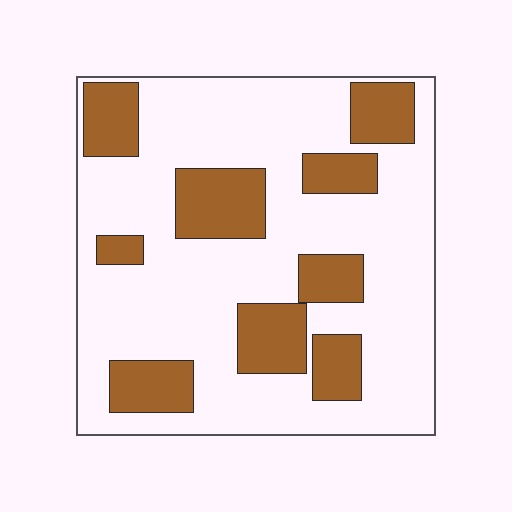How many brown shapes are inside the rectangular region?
9.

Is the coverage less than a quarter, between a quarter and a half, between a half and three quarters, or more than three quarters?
Between a quarter and a half.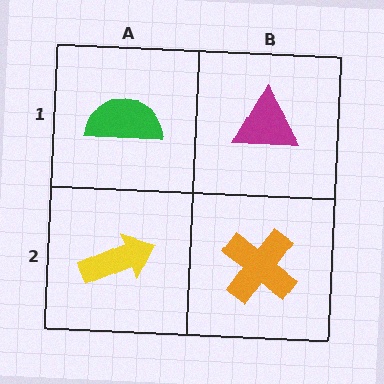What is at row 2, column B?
An orange cross.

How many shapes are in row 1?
2 shapes.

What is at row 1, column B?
A magenta triangle.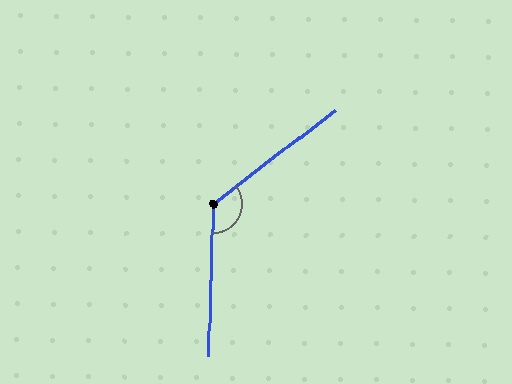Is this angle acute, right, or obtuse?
It is obtuse.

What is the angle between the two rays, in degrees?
Approximately 129 degrees.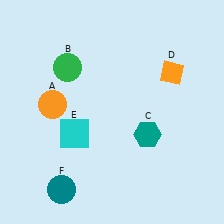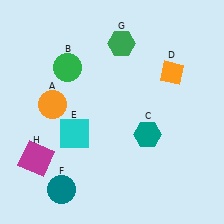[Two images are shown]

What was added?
A green hexagon (G), a magenta square (H) were added in Image 2.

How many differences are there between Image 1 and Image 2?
There are 2 differences between the two images.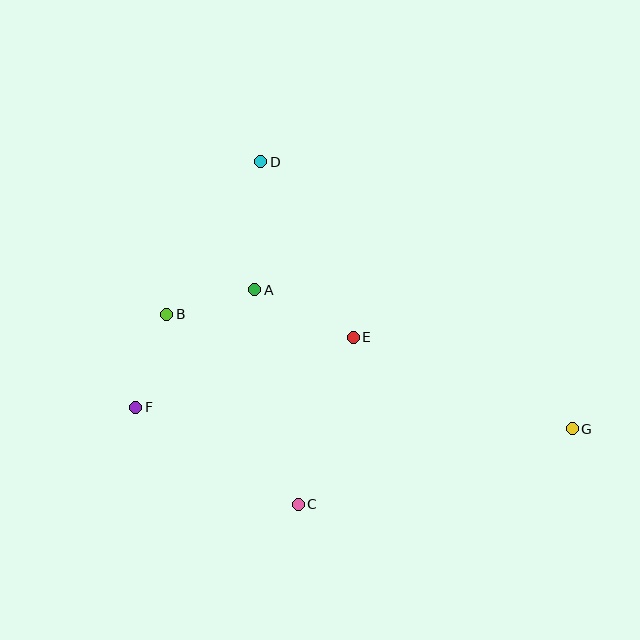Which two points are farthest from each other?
Points F and G are farthest from each other.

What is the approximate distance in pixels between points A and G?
The distance between A and G is approximately 346 pixels.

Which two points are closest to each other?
Points A and B are closest to each other.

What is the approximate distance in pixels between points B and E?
The distance between B and E is approximately 188 pixels.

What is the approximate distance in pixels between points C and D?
The distance between C and D is approximately 345 pixels.